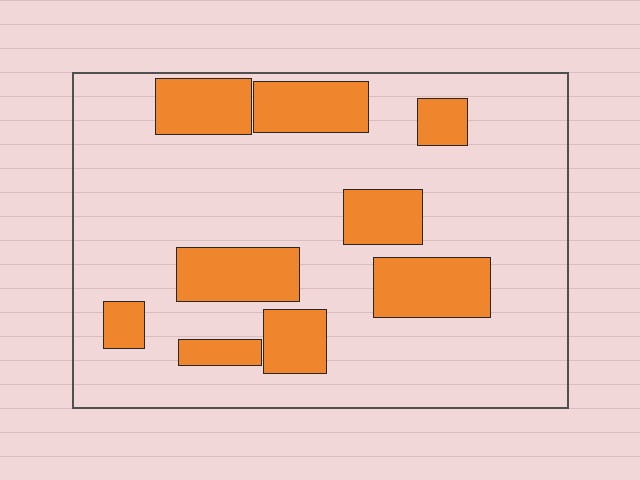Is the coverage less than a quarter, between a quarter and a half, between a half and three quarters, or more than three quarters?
Less than a quarter.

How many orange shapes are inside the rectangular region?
9.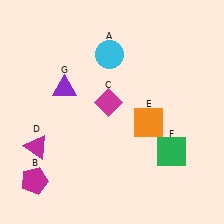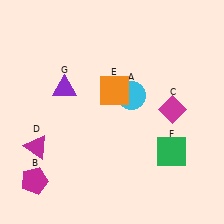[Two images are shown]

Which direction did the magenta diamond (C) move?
The magenta diamond (C) moved right.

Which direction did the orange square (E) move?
The orange square (E) moved left.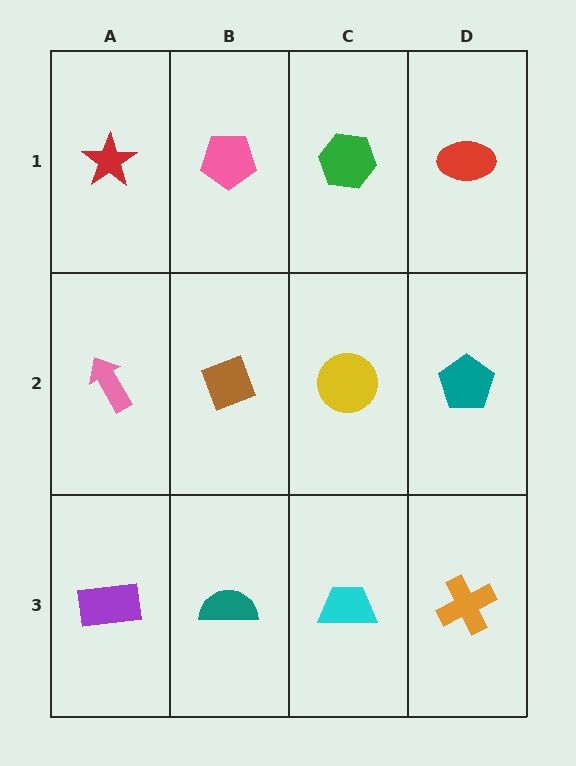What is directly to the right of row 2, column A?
A brown diamond.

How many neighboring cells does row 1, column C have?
3.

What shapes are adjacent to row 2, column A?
A red star (row 1, column A), a purple rectangle (row 3, column A), a brown diamond (row 2, column B).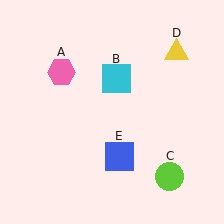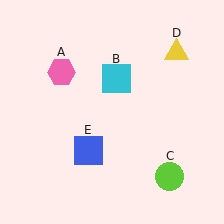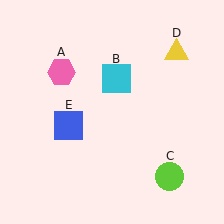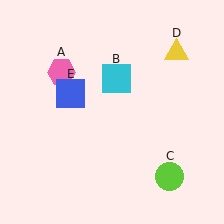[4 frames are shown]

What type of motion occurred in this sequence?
The blue square (object E) rotated clockwise around the center of the scene.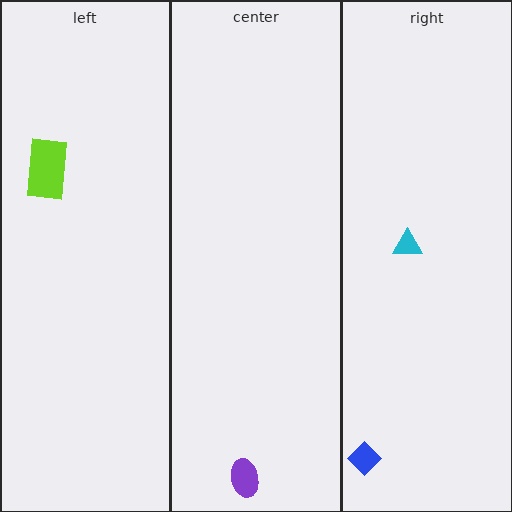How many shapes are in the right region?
2.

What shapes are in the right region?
The cyan triangle, the blue diamond.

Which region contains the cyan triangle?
The right region.